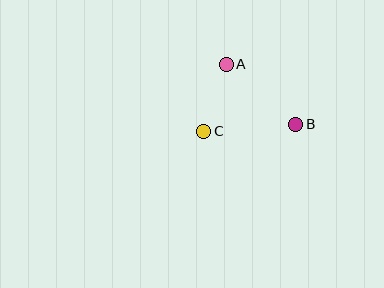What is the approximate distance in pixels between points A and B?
The distance between A and B is approximately 92 pixels.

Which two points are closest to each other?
Points A and C are closest to each other.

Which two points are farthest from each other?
Points B and C are farthest from each other.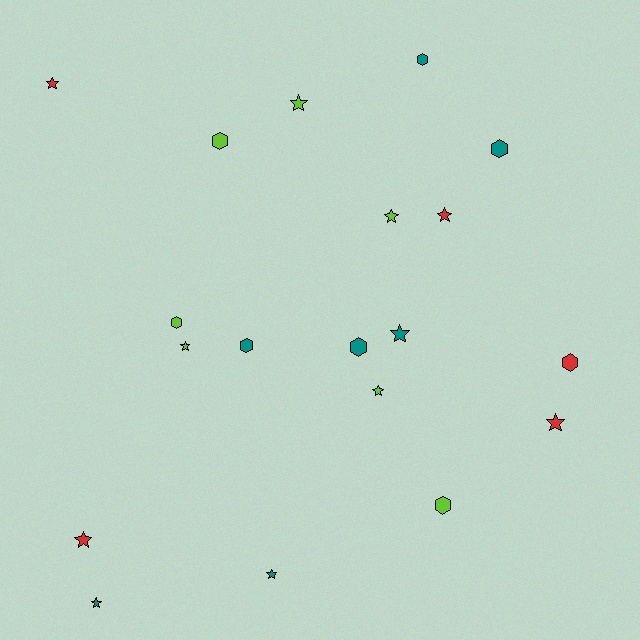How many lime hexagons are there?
There are 3 lime hexagons.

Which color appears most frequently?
Lime, with 7 objects.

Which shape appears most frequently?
Star, with 11 objects.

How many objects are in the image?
There are 19 objects.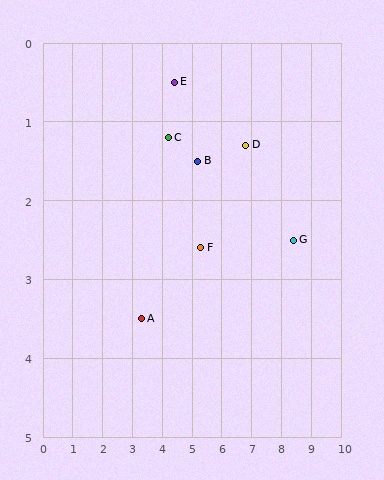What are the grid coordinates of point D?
Point D is at approximately (6.8, 1.3).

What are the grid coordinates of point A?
Point A is at approximately (3.3, 3.5).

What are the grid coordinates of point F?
Point F is at approximately (5.3, 2.6).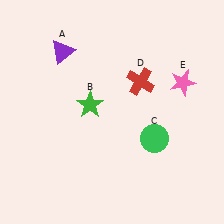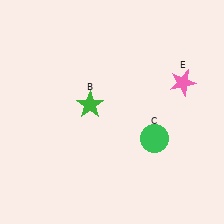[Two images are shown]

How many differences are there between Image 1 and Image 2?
There are 2 differences between the two images.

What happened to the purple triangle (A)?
The purple triangle (A) was removed in Image 2. It was in the top-left area of Image 1.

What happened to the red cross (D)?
The red cross (D) was removed in Image 2. It was in the top-right area of Image 1.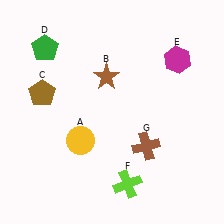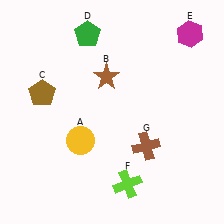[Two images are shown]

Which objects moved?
The objects that moved are: the green pentagon (D), the magenta hexagon (E).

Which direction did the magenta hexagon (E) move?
The magenta hexagon (E) moved up.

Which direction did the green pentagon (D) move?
The green pentagon (D) moved right.